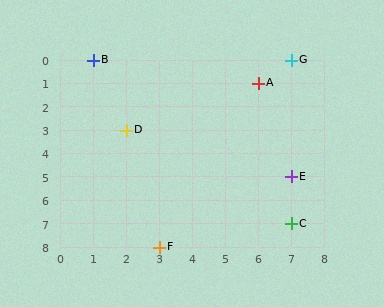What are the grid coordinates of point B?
Point B is at grid coordinates (1, 0).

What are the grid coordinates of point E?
Point E is at grid coordinates (7, 5).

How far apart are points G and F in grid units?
Points G and F are 4 columns and 8 rows apart (about 8.9 grid units diagonally).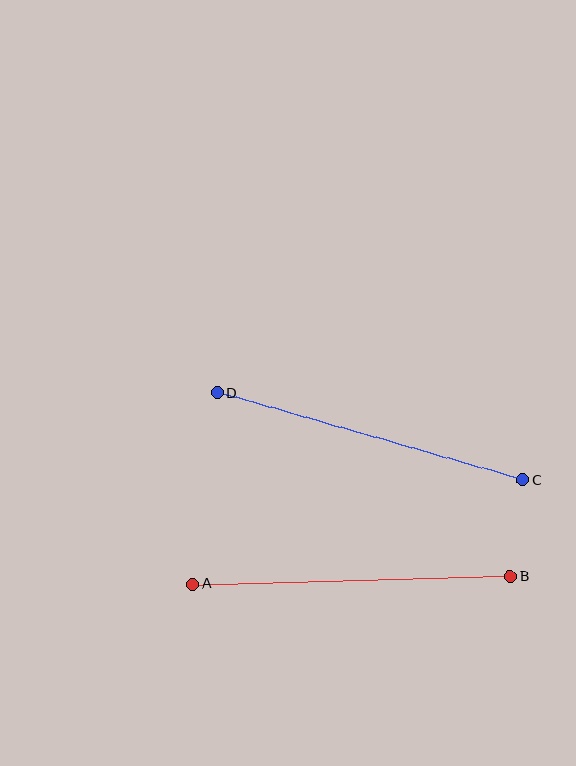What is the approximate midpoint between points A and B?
The midpoint is at approximately (351, 580) pixels.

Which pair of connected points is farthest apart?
Points A and B are farthest apart.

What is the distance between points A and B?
The distance is approximately 318 pixels.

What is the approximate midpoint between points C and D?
The midpoint is at approximately (370, 436) pixels.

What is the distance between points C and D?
The distance is approximately 317 pixels.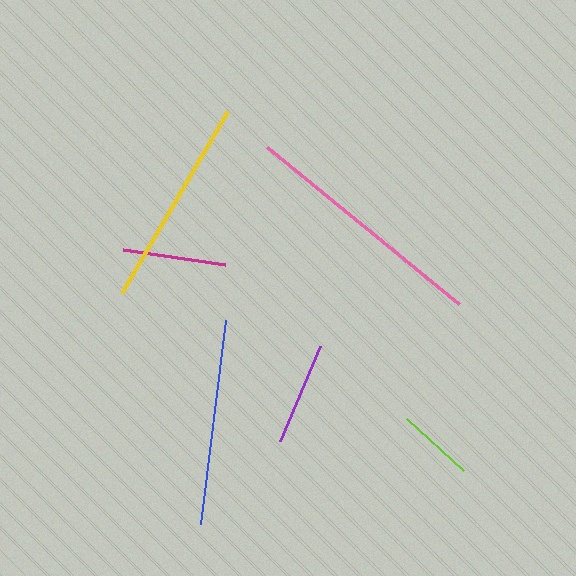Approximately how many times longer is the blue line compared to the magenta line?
The blue line is approximately 2.0 times the length of the magenta line.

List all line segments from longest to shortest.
From longest to shortest: pink, yellow, blue, purple, magenta, lime.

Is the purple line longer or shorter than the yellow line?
The yellow line is longer than the purple line.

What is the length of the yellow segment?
The yellow segment is approximately 211 pixels long.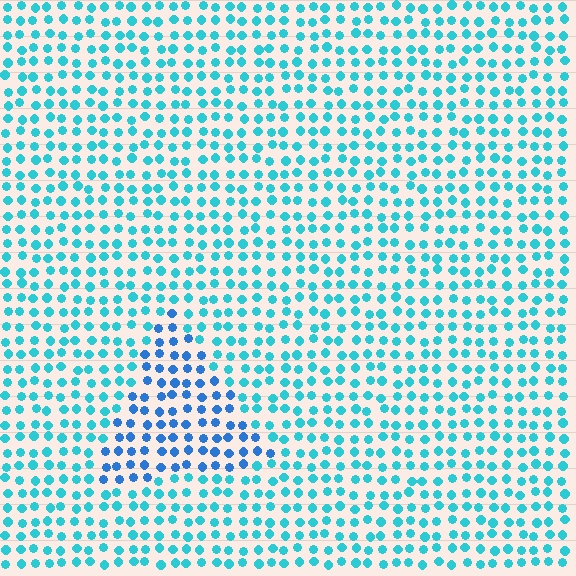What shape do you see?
I see a triangle.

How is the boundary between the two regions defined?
The boundary is defined purely by a slight shift in hue (about 30 degrees). Spacing, size, and orientation are identical on both sides.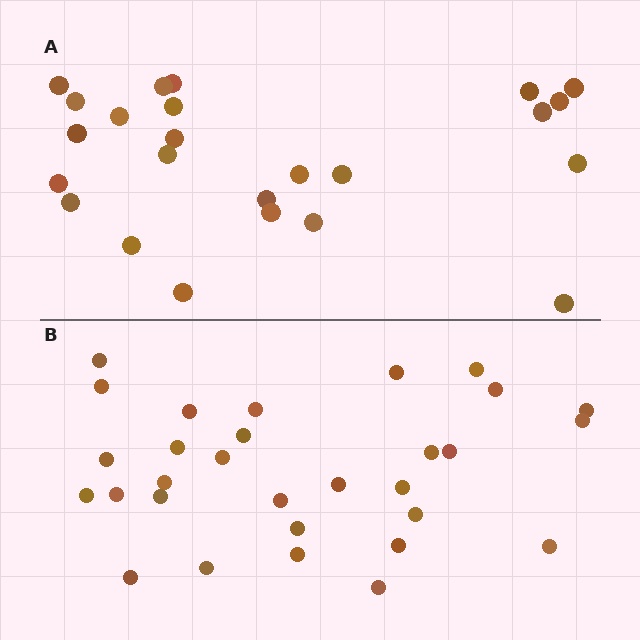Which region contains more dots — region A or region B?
Region B (the bottom region) has more dots.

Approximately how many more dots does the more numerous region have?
Region B has about 6 more dots than region A.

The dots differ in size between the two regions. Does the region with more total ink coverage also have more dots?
No. Region A has more total ink coverage because its dots are larger, but region B actually contains more individual dots. Total area can be misleading — the number of items is what matters here.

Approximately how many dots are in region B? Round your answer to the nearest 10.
About 30 dots.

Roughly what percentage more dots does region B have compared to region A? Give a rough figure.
About 25% more.